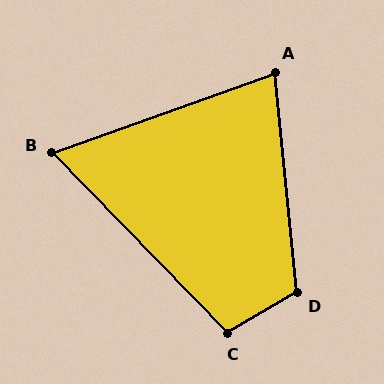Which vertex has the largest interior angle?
D, at approximately 114 degrees.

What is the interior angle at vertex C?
Approximately 104 degrees (obtuse).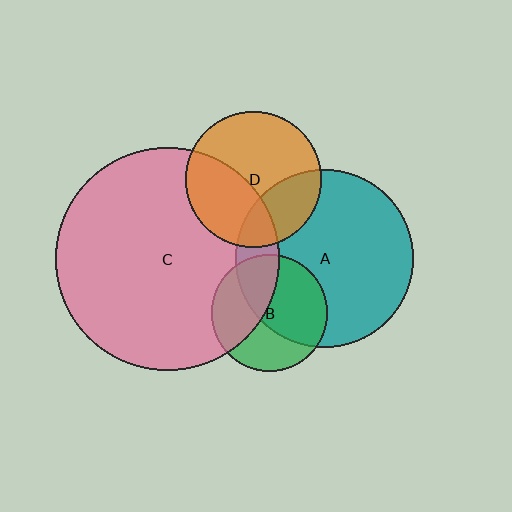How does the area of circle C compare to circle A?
Approximately 1.6 times.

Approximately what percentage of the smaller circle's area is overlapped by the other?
Approximately 15%.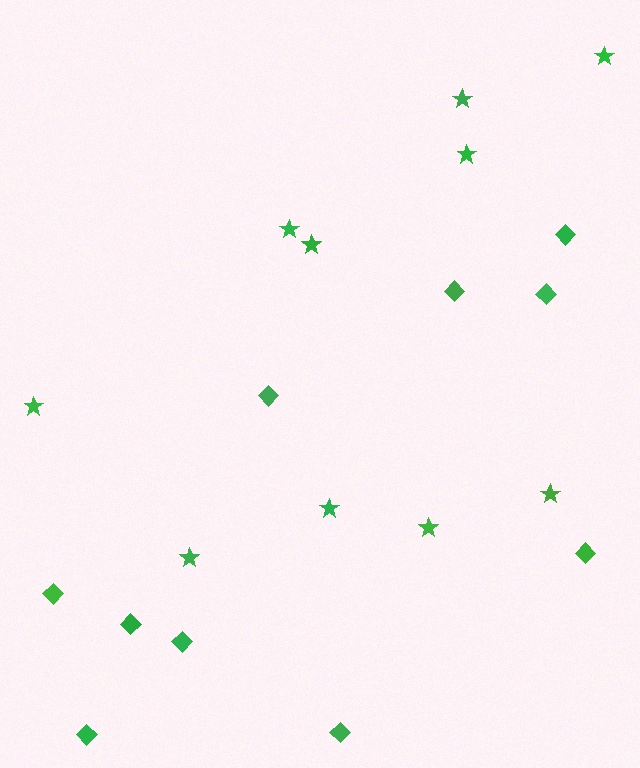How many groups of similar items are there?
There are 2 groups: one group of diamonds (10) and one group of stars (10).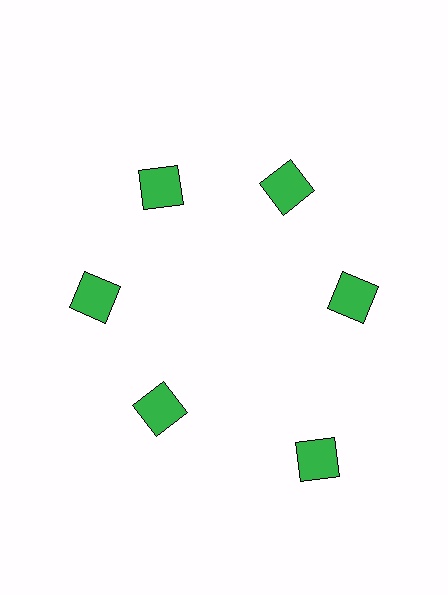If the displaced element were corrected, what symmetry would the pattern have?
It would have 6-fold rotational symmetry — the pattern would map onto itself every 60 degrees.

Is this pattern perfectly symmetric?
No. The 6 green squares are arranged in a ring, but one element near the 5 o'clock position is pushed outward from the center, breaking the 6-fold rotational symmetry.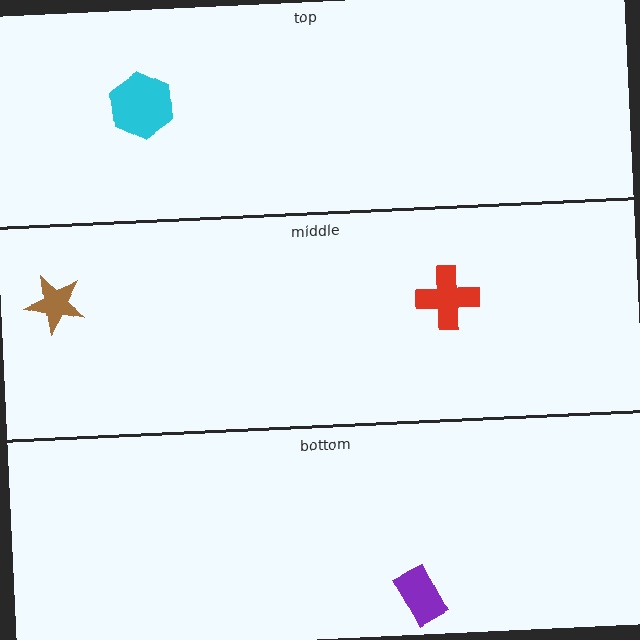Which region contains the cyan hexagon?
The top region.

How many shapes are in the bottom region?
1.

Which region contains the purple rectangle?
The bottom region.